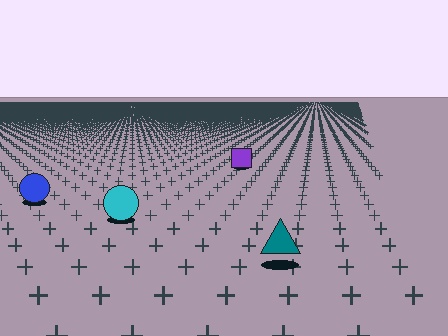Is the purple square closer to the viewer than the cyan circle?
No. The cyan circle is closer — you can tell from the texture gradient: the ground texture is coarser near it.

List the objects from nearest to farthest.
From nearest to farthest: the teal triangle, the cyan circle, the blue circle, the purple square.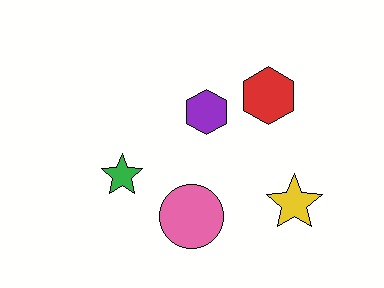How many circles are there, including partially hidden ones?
There is 1 circle.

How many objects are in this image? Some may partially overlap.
There are 5 objects.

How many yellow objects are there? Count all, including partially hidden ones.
There is 1 yellow object.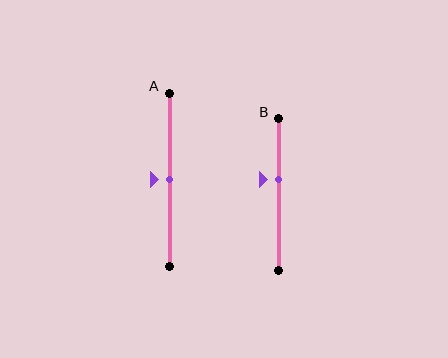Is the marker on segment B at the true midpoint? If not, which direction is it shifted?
No, the marker on segment B is shifted upward by about 10% of the segment length.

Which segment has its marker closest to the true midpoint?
Segment A has its marker closest to the true midpoint.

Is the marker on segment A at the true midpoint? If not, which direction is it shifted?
Yes, the marker on segment A is at the true midpoint.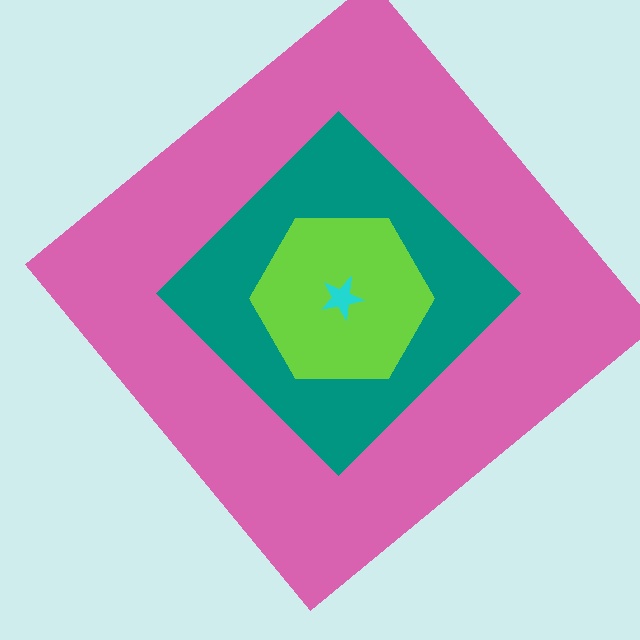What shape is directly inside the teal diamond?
The lime hexagon.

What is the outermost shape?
The pink diamond.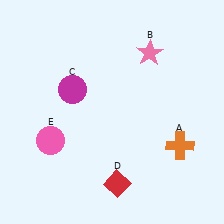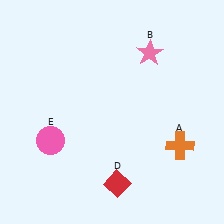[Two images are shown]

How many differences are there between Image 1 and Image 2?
There is 1 difference between the two images.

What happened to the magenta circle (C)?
The magenta circle (C) was removed in Image 2. It was in the top-left area of Image 1.